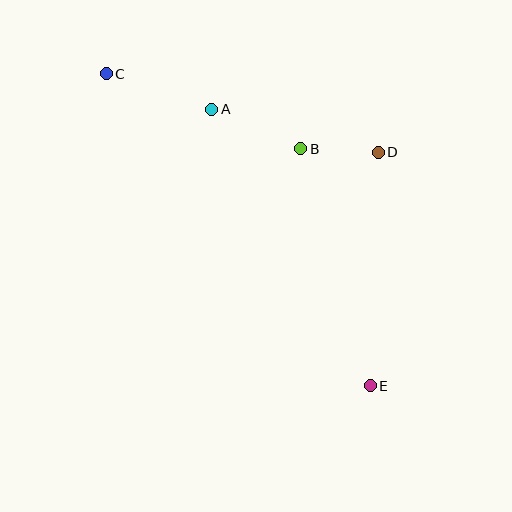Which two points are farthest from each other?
Points C and E are farthest from each other.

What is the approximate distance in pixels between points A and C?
The distance between A and C is approximately 111 pixels.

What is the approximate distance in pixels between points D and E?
The distance between D and E is approximately 234 pixels.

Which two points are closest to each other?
Points B and D are closest to each other.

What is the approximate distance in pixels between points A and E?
The distance between A and E is approximately 319 pixels.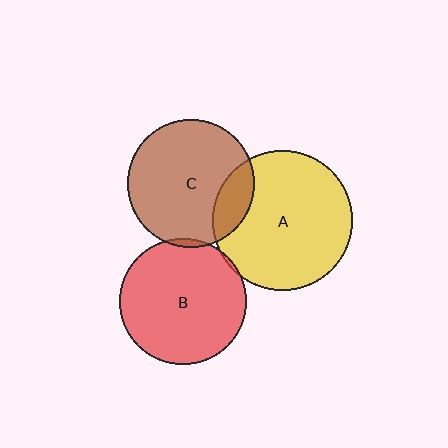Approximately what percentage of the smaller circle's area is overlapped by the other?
Approximately 15%.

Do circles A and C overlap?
Yes.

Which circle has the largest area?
Circle A (yellow).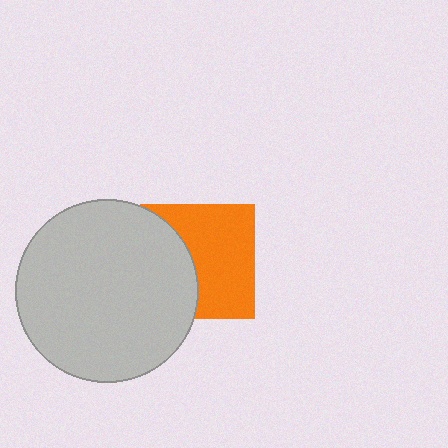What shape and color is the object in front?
The object in front is a light gray circle.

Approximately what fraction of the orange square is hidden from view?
Roughly 40% of the orange square is hidden behind the light gray circle.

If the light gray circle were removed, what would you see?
You would see the complete orange square.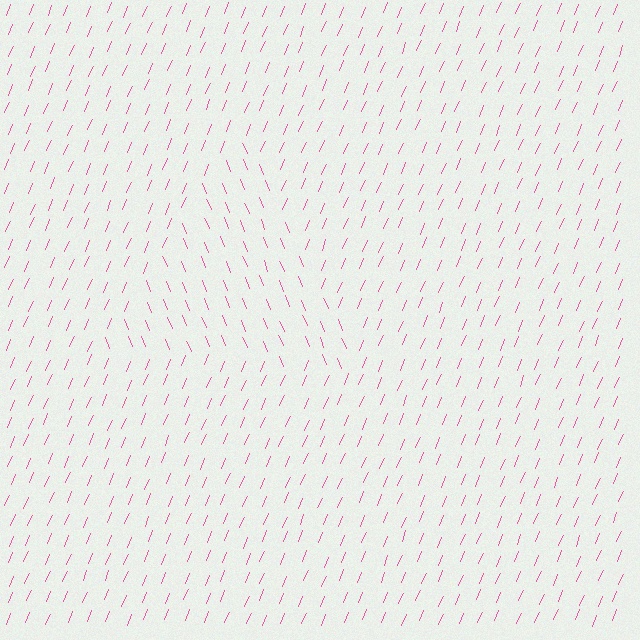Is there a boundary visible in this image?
Yes, there is a texture boundary formed by a change in line orientation.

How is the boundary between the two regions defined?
The boundary is defined purely by a change in line orientation (approximately 45 degrees difference). All lines are the same color and thickness.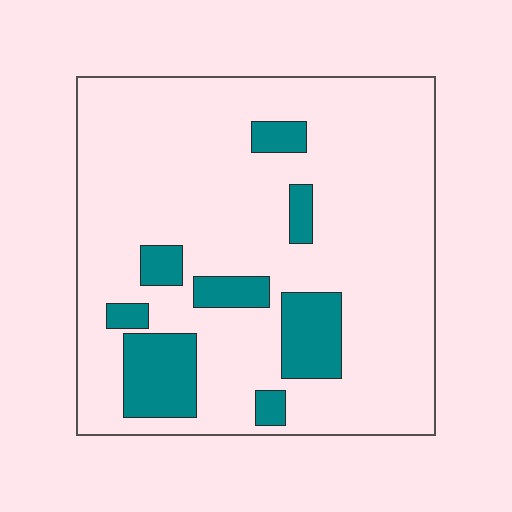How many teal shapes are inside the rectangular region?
8.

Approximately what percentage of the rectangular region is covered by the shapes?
Approximately 15%.